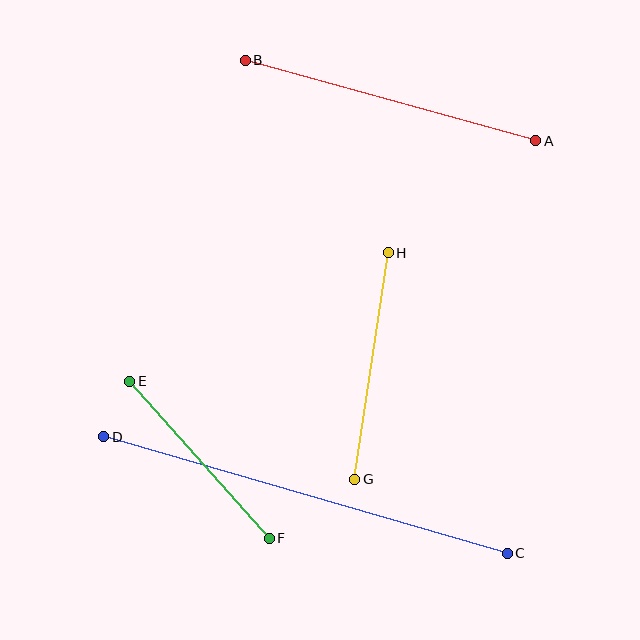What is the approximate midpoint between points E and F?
The midpoint is at approximately (199, 460) pixels.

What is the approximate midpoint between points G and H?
The midpoint is at approximately (371, 366) pixels.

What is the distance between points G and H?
The distance is approximately 229 pixels.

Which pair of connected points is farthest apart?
Points C and D are farthest apart.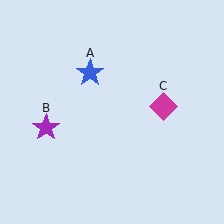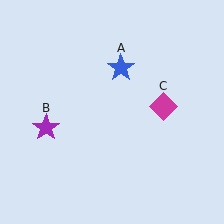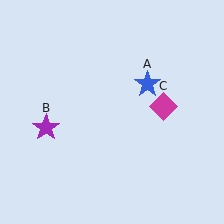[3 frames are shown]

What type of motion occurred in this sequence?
The blue star (object A) rotated clockwise around the center of the scene.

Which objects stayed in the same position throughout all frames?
Purple star (object B) and magenta diamond (object C) remained stationary.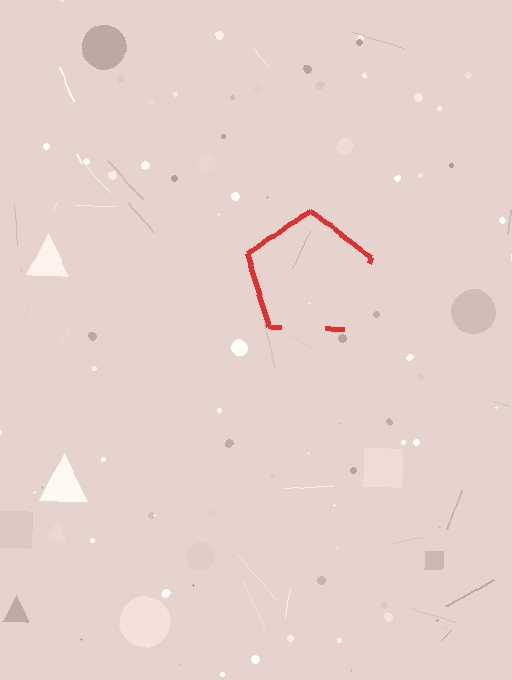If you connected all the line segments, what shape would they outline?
They would outline a pentagon.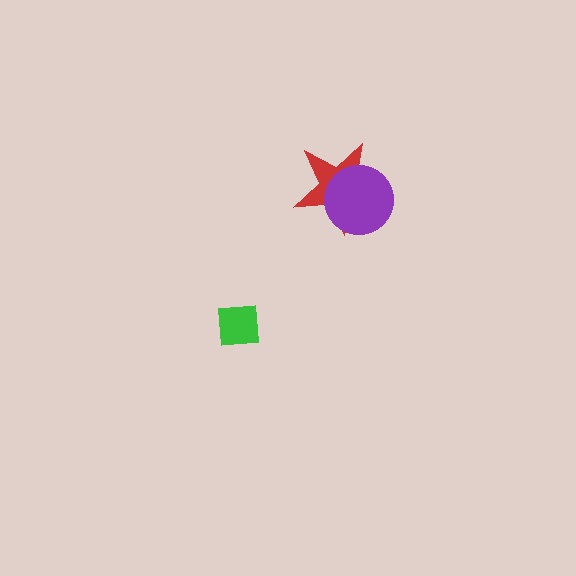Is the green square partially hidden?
No, no other shape covers it.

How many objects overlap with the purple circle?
1 object overlaps with the purple circle.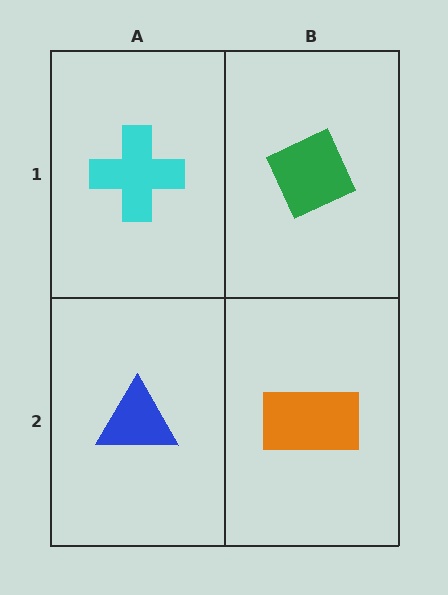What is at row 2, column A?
A blue triangle.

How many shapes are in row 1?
2 shapes.